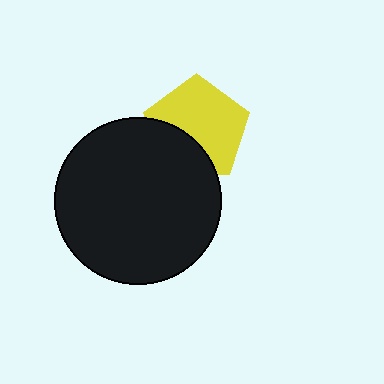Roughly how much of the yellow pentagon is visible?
Most of it is visible (roughly 67%).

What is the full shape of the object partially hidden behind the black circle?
The partially hidden object is a yellow pentagon.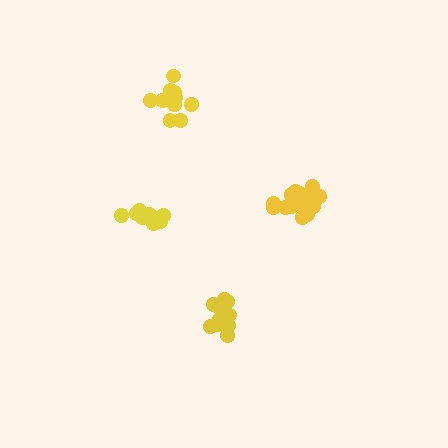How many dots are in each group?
Group 1: 11 dots, Group 2: 12 dots, Group 3: 16 dots, Group 4: 11 dots (50 total).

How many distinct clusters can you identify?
There are 4 distinct clusters.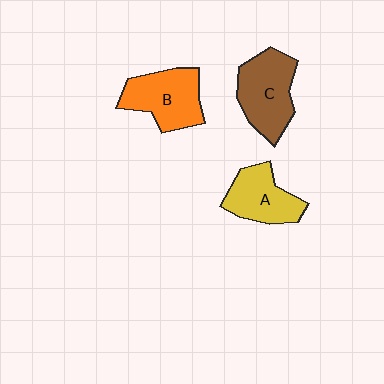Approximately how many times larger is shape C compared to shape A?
Approximately 1.3 times.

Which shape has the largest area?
Shape C (brown).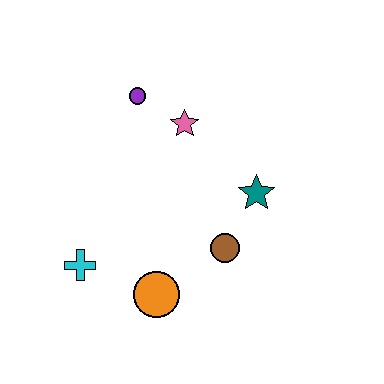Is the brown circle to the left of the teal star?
Yes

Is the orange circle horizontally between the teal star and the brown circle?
No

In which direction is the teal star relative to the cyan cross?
The teal star is to the right of the cyan cross.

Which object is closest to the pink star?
The purple circle is closest to the pink star.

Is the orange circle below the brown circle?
Yes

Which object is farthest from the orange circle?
The purple circle is farthest from the orange circle.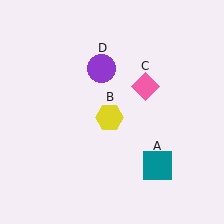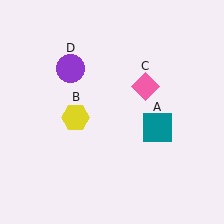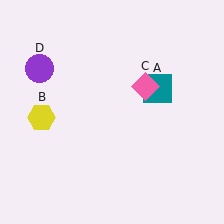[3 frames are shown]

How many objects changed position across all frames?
3 objects changed position: teal square (object A), yellow hexagon (object B), purple circle (object D).